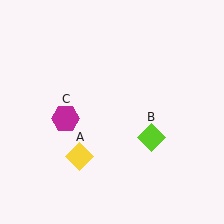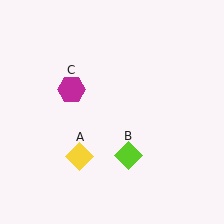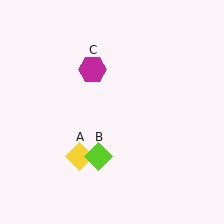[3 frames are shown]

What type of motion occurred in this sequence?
The lime diamond (object B), magenta hexagon (object C) rotated clockwise around the center of the scene.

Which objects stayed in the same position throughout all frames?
Yellow diamond (object A) remained stationary.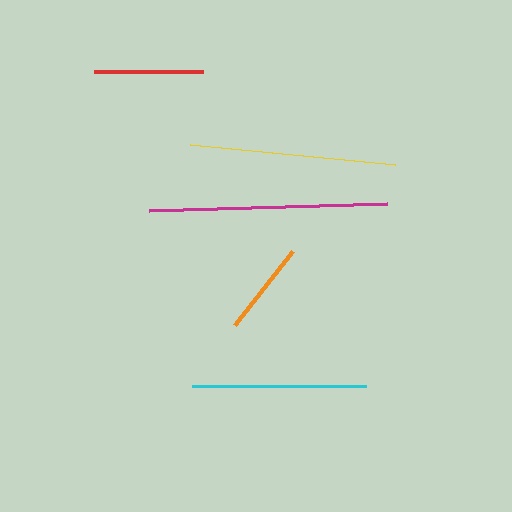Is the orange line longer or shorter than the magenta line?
The magenta line is longer than the orange line.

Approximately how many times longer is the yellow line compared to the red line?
The yellow line is approximately 1.9 times the length of the red line.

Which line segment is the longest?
The magenta line is the longest at approximately 239 pixels.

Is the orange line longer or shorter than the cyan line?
The cyan line is longer than the orange line.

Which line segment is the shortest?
The orange line is the shortest at approximately 94 pixels.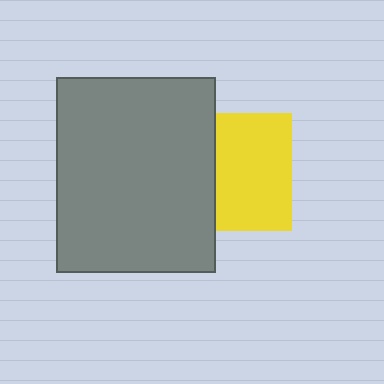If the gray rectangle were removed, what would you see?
You would see the complete yellow square.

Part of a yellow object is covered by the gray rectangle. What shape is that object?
It is a square.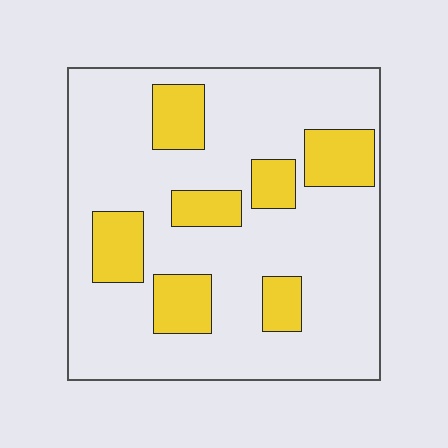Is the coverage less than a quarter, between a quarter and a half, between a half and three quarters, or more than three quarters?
Less than a quarter.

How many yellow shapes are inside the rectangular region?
7.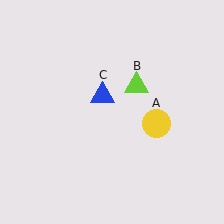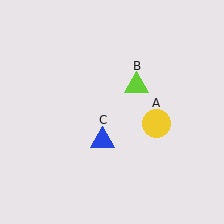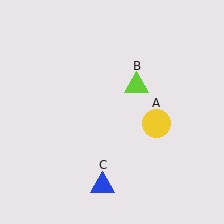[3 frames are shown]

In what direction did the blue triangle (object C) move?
The blue triangle (object C) moved down.